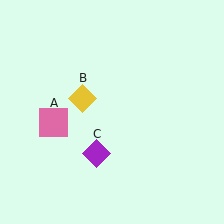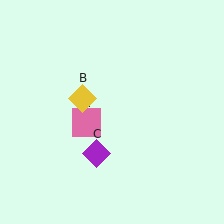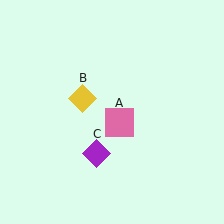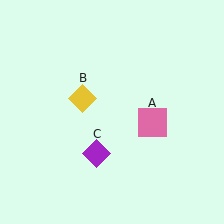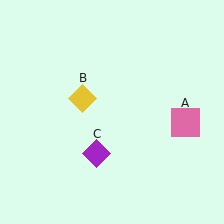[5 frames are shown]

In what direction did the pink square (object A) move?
The pink square (object A) moved right.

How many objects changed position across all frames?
1 object changed position: pink square (object A).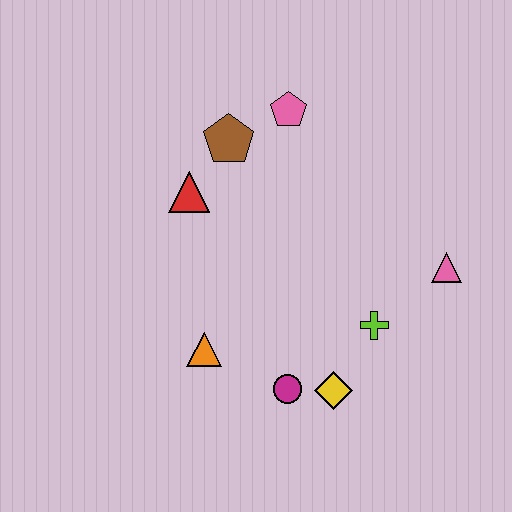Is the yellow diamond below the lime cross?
Yes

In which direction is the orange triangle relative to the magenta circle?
The orange triangle is to the left of the magenta circle.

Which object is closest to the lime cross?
The yellow diamond is closest to the lime cross.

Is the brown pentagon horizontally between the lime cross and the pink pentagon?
No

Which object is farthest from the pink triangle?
The red triangle is farthest from the pink triangle.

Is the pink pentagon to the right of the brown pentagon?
Yes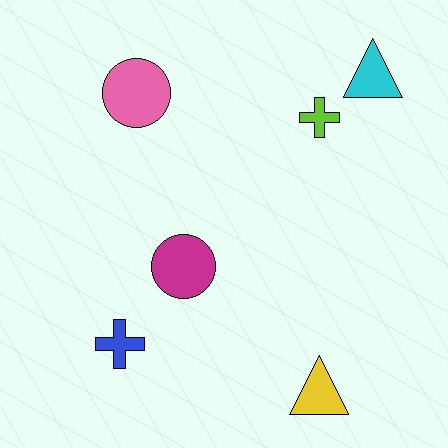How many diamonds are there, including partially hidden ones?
There are no diamonds.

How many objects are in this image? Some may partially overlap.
There are 6 objects.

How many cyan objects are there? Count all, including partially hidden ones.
There is 1 cyan object.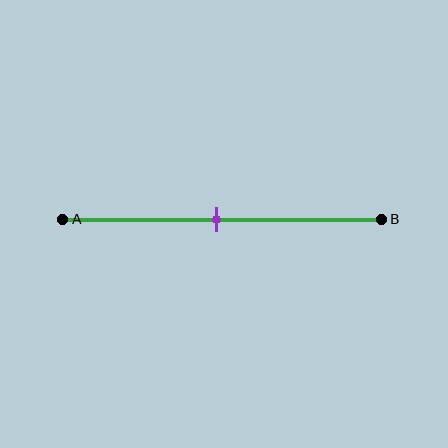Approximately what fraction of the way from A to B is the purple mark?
The purple mark is approximately 50% of the way from A to B.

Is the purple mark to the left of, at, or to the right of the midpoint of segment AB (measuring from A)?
The purple mark is approximately at the midpoint of segment AB.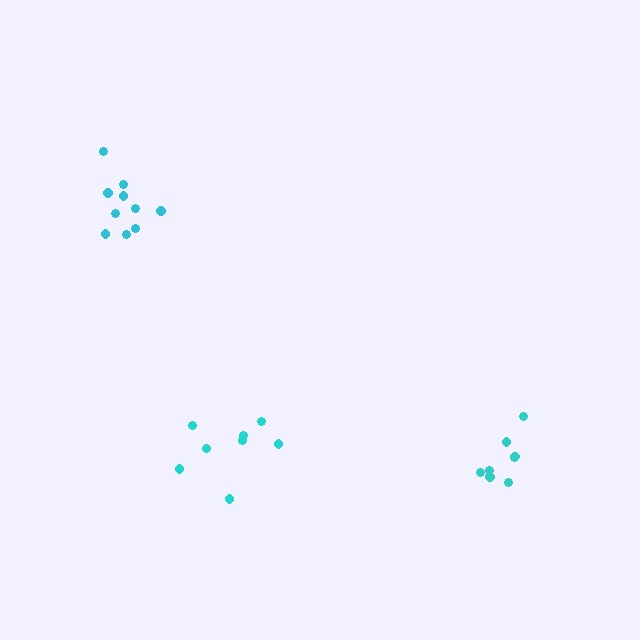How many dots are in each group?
Group 1: 10 dots, Group 2: 8 dots, Group 3: 8 dots (26 total).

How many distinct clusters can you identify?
There are 3 distinct clusters.